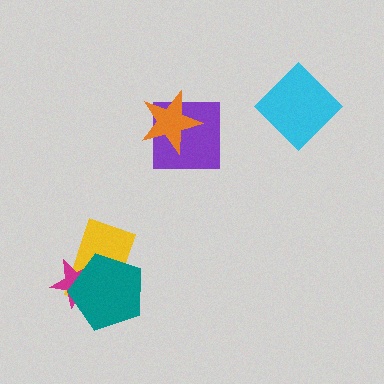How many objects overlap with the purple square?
1 object overlaps with the purple square.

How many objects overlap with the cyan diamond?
0 objects overlap with the cyan diamond.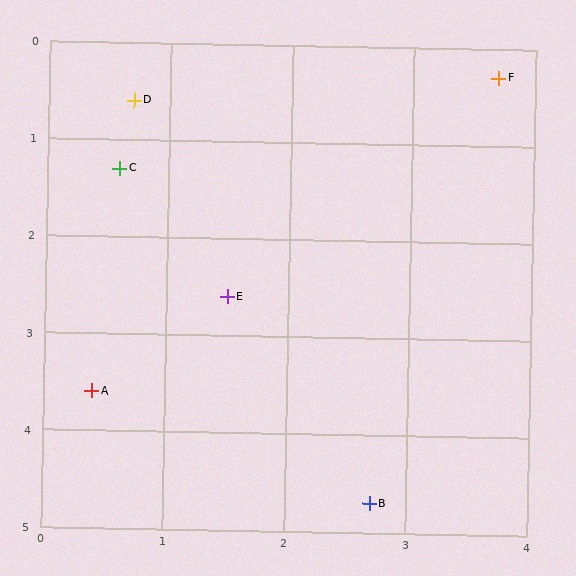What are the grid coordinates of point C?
Point C is at approximately (0.6, 1.3).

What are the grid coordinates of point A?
Point A is at approximately (0.4, 3.6).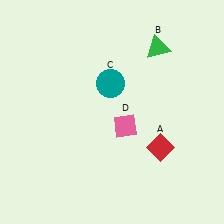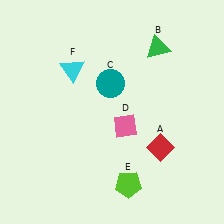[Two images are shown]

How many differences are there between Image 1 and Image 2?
There are 2 differences between the two images.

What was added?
A lime pentagon (E), a cyan triangle (F) were added in Image 2.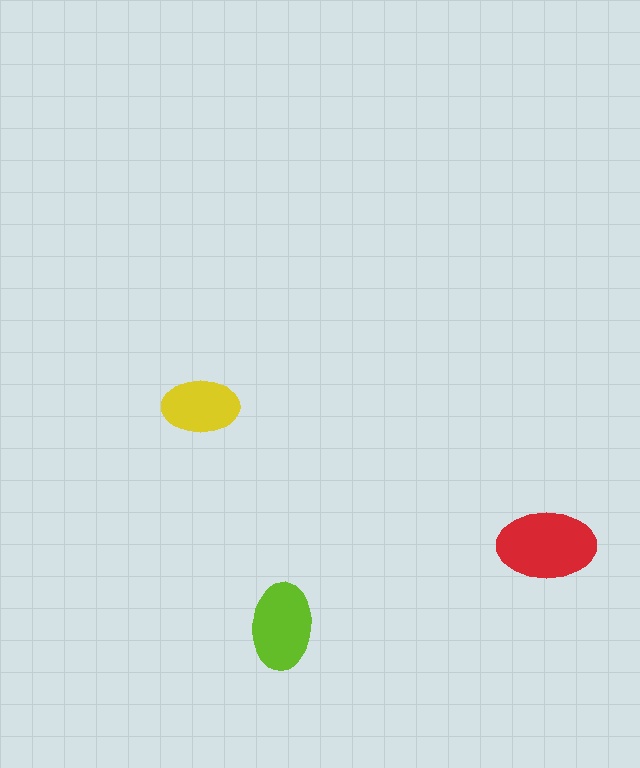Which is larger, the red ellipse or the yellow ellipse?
The red one.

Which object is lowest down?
The lime ellipse is bottommost.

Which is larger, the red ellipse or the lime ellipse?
The red one.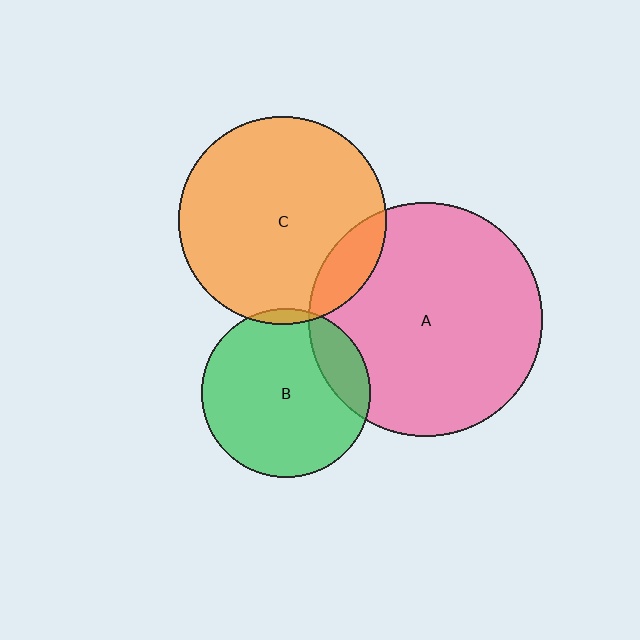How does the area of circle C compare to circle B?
Approximately 1.5 times.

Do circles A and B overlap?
Yes.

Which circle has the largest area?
Circle A (pink).